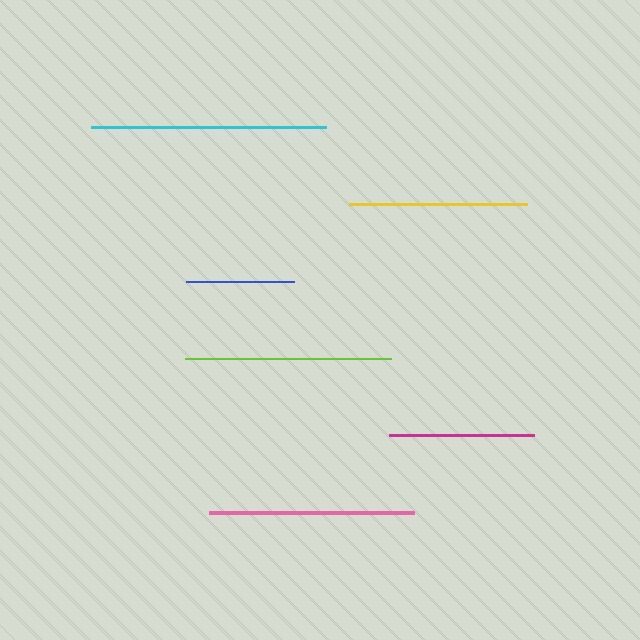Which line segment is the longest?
The cyan line is the longest at approximately 236 pixels.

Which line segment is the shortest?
The blue line is the shortest at approximately 108 pixels.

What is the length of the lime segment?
The lime segment is approximately 206 pixels long.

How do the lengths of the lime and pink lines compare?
The lime and pink lines are approximately the same length.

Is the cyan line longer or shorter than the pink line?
The cyan line is longer than the pink line.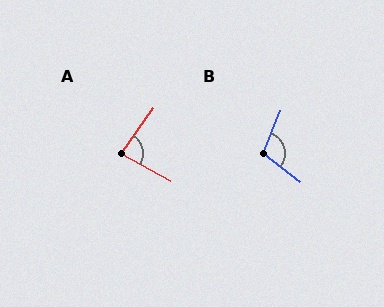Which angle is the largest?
B, at approximately 105 degrees.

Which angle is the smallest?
A, at approximately 83 degrees.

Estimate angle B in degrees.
Approximately 105 degrees.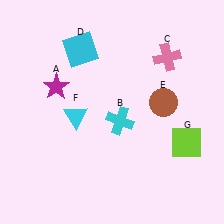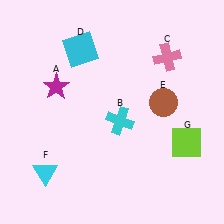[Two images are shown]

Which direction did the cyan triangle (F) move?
The cyan triangle (F) moved down.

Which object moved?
The cyan triangle (F) moved down.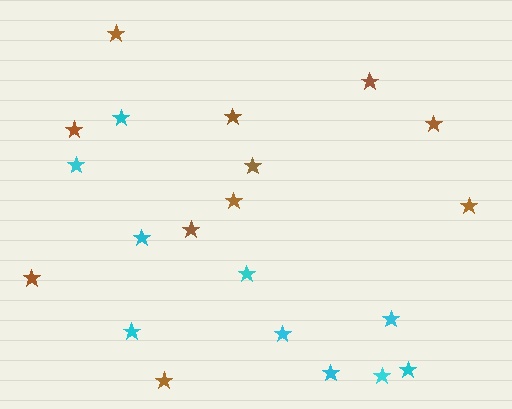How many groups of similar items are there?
There are 2 groups: one group of cyan stars (10) and one group of brown stars (11).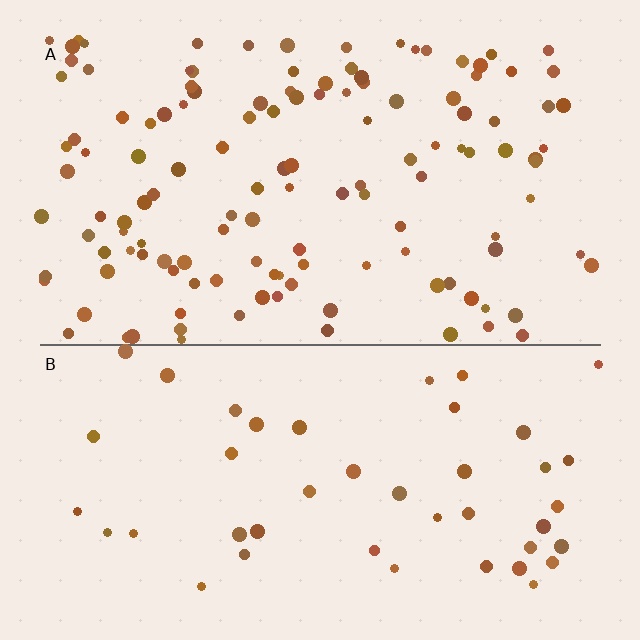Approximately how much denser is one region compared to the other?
Approximately 2.9× — region A over region B.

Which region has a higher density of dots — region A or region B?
A (the top).